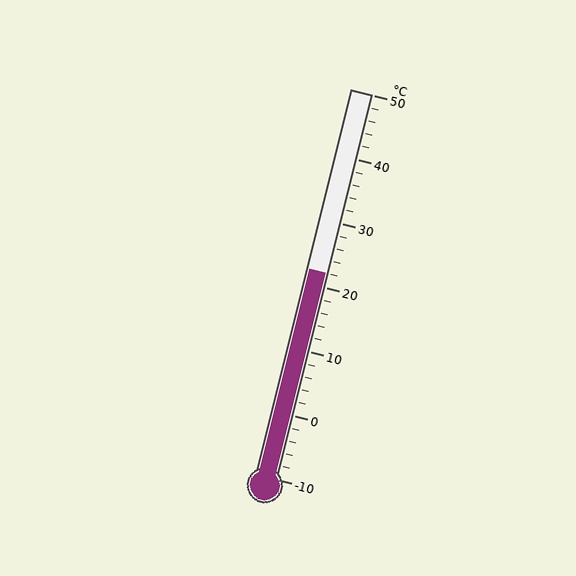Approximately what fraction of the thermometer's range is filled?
The thermometer is filled to approximately 55% of its range.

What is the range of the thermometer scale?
The thermometer scale ranges from -10°C to 50°C.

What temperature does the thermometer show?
The thermometer shows approximately 22°C.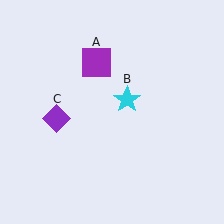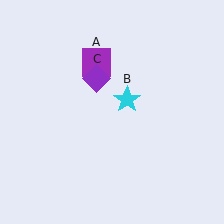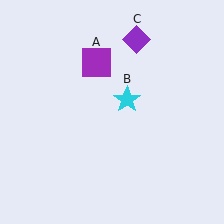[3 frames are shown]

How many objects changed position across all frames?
1 object changed position: purple diamond (object C).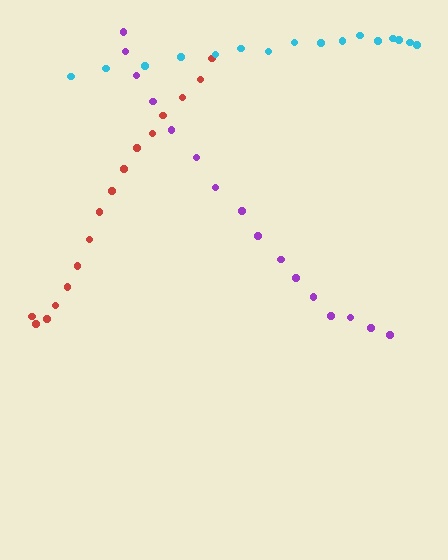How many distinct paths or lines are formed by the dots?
There are 3 distinct paths.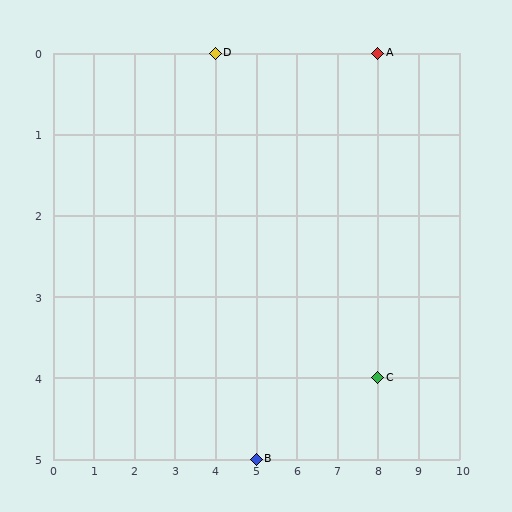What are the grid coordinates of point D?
Point D is at grid coordinates (4, 0).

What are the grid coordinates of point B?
Point B is at grid coordinates (5, 5).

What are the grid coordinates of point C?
Point C is at grid coordinates (8, 4).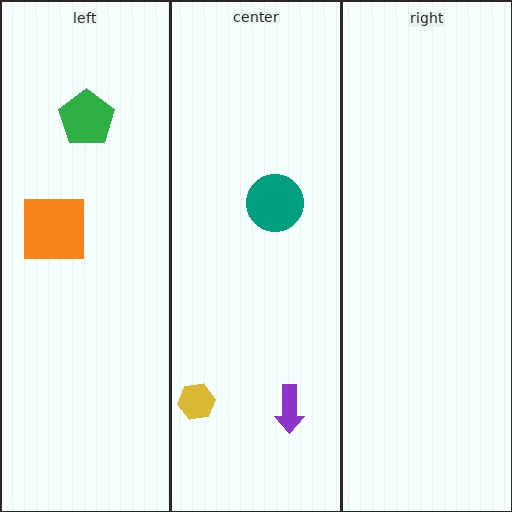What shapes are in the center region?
The teal circle, the purple arrow, the yellow hexagon.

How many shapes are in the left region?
2.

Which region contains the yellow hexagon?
The center region.